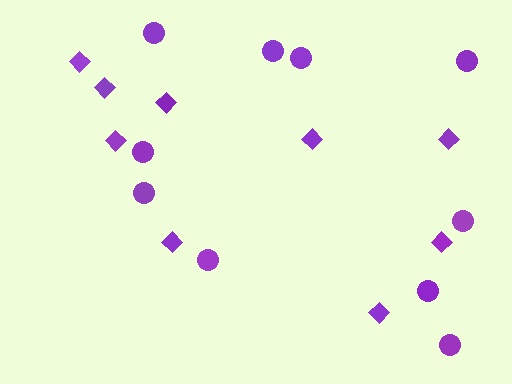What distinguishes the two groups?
There are 2 groups: one group of diamonds (9) and one group of circles (10).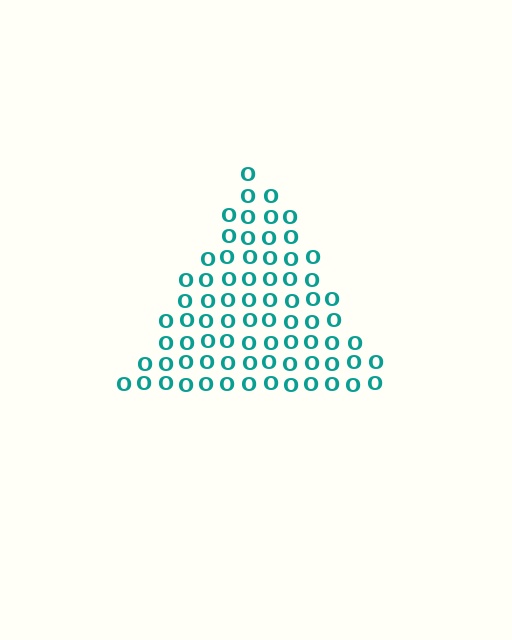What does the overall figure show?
The overall figure shows a triangle.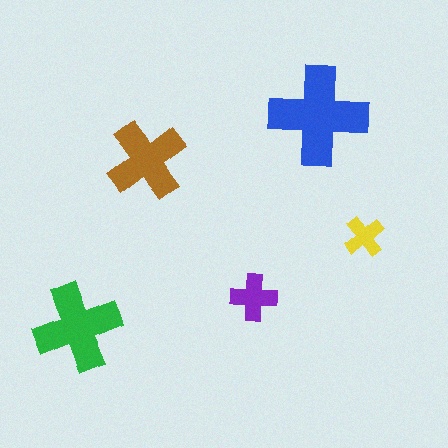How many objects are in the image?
There are 5 objects in the image.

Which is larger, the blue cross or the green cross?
The blue one.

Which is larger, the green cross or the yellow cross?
The green one.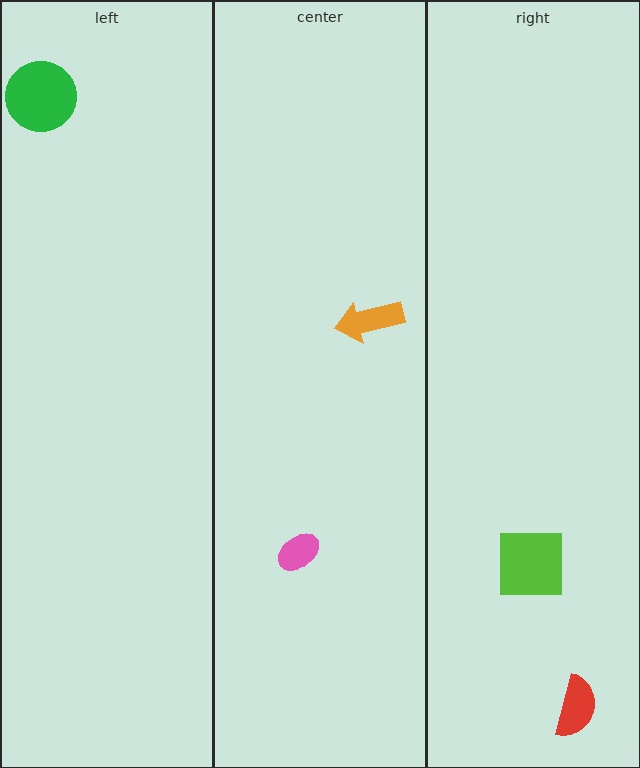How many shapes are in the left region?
1.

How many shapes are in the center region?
2.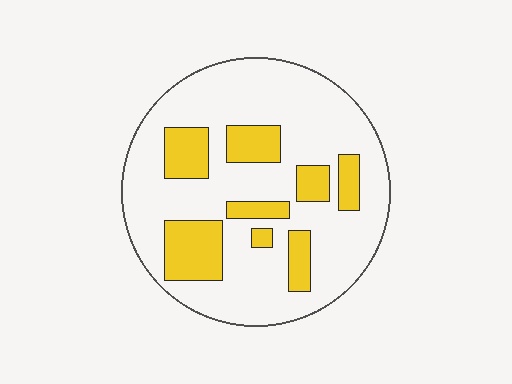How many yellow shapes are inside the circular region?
8.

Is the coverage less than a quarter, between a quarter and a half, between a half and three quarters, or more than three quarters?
Less than a quarter.